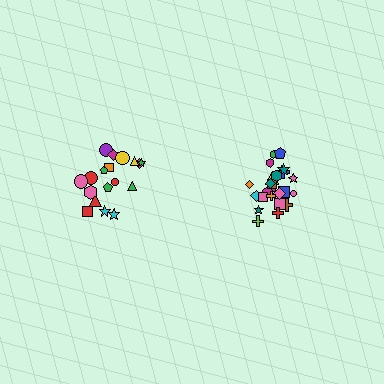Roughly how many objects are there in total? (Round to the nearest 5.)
Roughly 45 objects in total.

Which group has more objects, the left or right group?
The right group.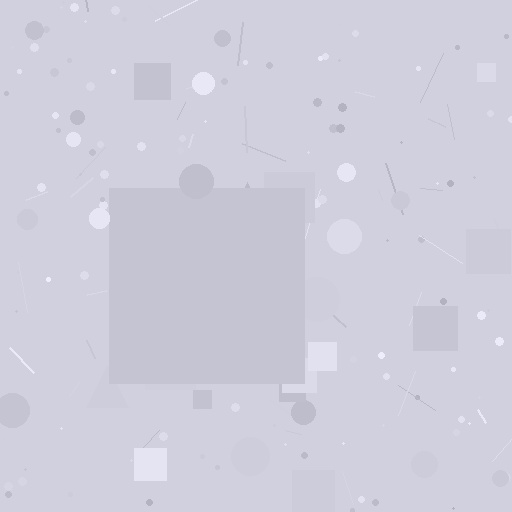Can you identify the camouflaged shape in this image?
The camouflaged shape is a square.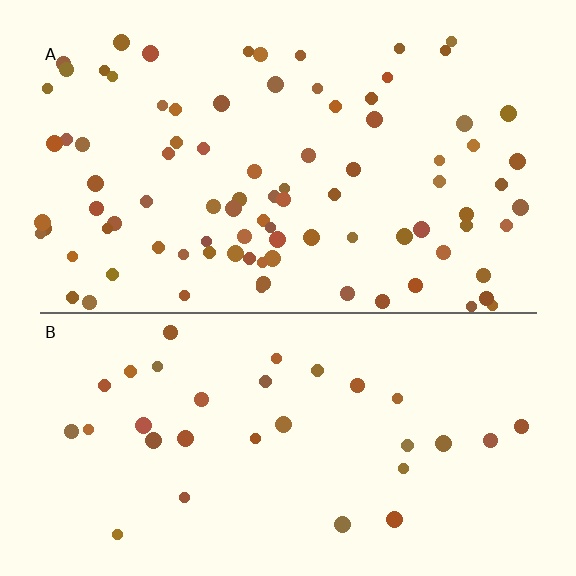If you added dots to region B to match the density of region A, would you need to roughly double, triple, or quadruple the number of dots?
Approximately triple.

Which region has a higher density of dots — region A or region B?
A (the top).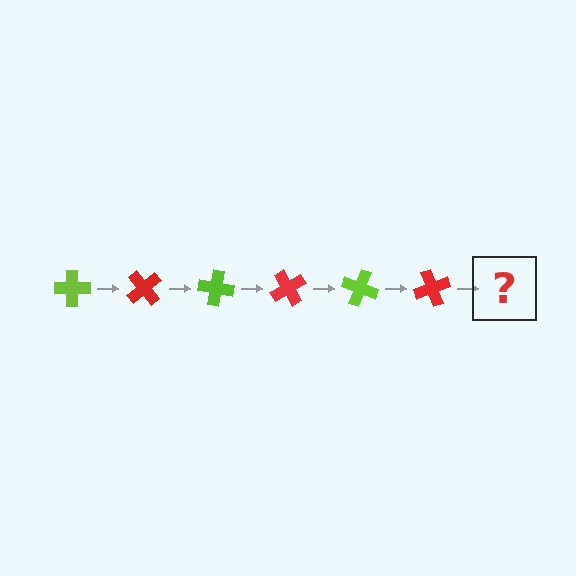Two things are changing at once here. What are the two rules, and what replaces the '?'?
The two rules are that it rotates 50 degrees each step and the color cycles through lime and red. The '?' should be a lime cross, rotated 300 degrees from the start.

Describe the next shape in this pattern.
It should be a lime cross, rotated 300 degrees from the start.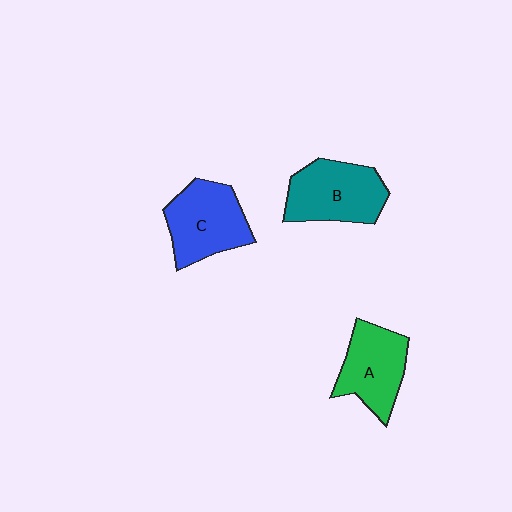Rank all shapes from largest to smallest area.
From largest to smallest: B (teal), C (blue), A (green).